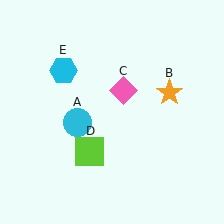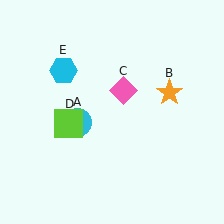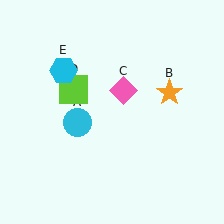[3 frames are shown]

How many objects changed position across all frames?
1 object changed position: lime square (object D).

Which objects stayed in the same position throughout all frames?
Cyan circle (object A) and orange star (object B) and pink diamond (object C) and cyan hexagon (object E) remained stationary.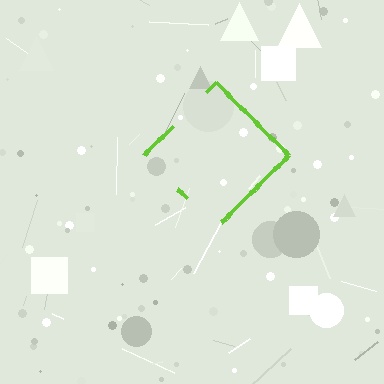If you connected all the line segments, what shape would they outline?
They would outline a diamond.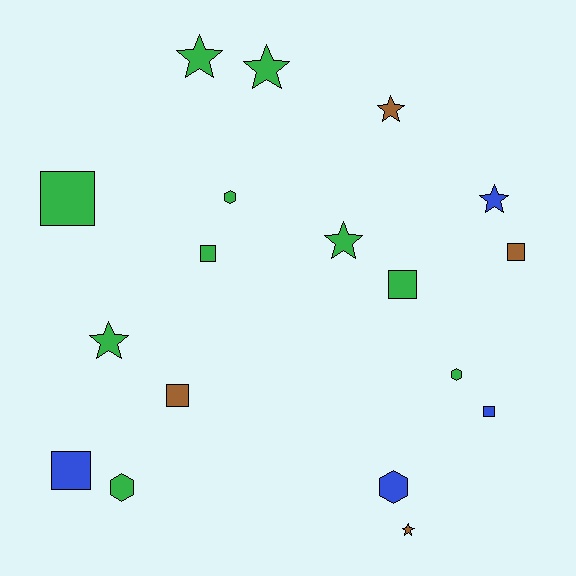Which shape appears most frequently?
Star, with 7 objects.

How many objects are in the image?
There are 18 objects.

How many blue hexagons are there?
There is 1 blue hexagon.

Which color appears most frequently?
Green, with 10 objects.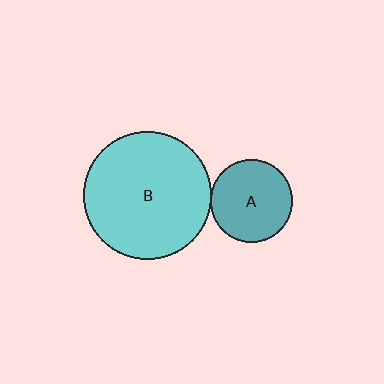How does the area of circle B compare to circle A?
Approximately 2.4 times.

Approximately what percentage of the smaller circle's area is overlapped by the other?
Approximately 5%.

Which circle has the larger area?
Circle B (cyan).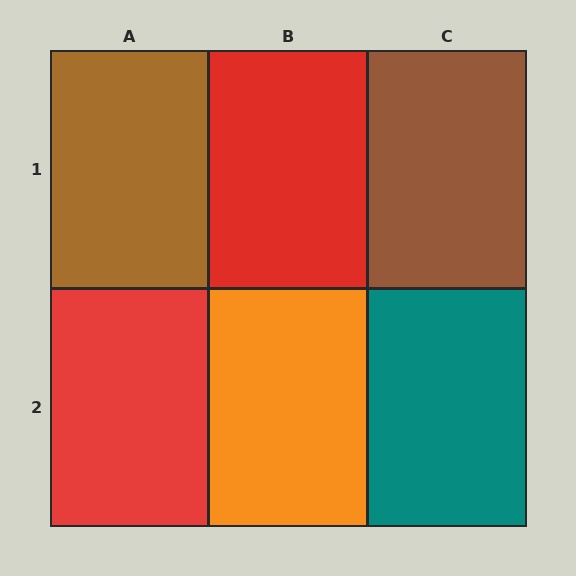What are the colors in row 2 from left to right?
Red, orange, teal.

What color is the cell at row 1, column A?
Brown.